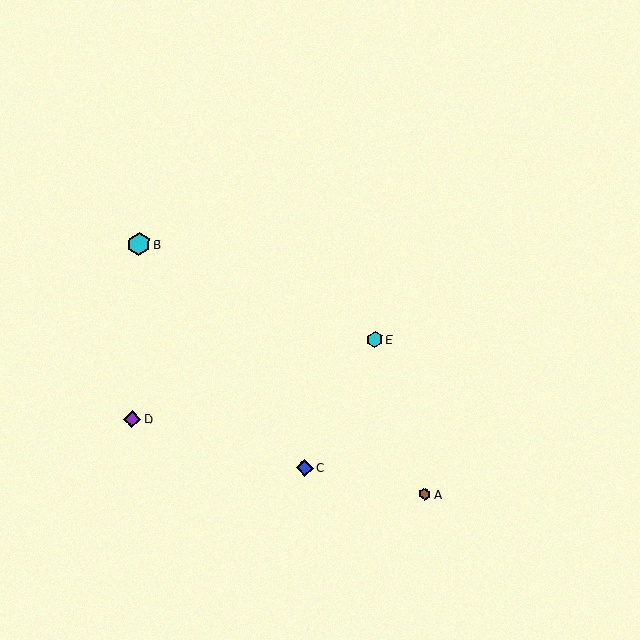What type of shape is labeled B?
Shape B is a cyan hexagon.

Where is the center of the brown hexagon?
The center of the brown hexagon is at (425, 494).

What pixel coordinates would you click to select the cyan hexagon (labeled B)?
Click at (138, 244) to select the cyan hexagon B.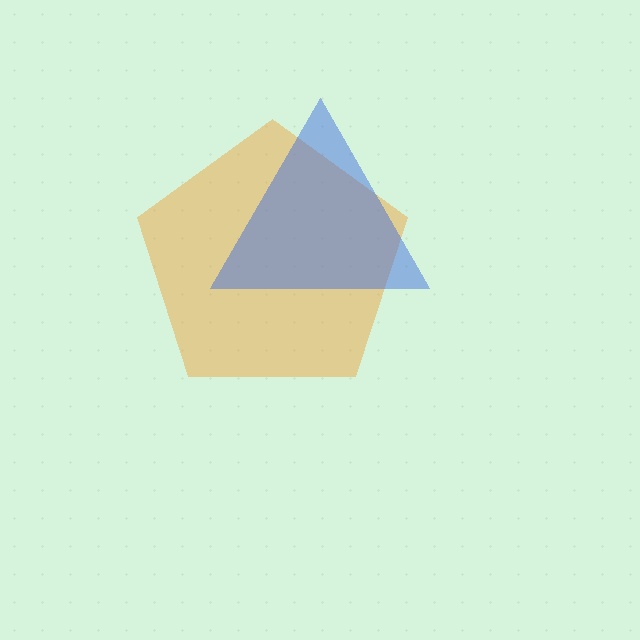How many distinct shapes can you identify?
There are 2 distinct shapes: an orange pentagon, a blue triangle.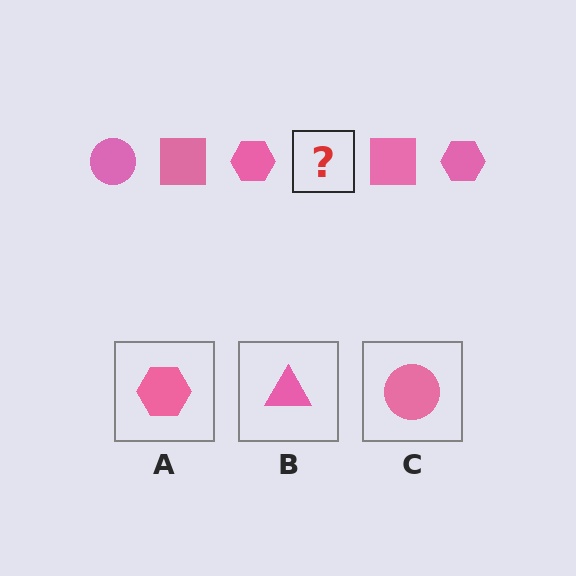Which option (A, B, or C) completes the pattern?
C.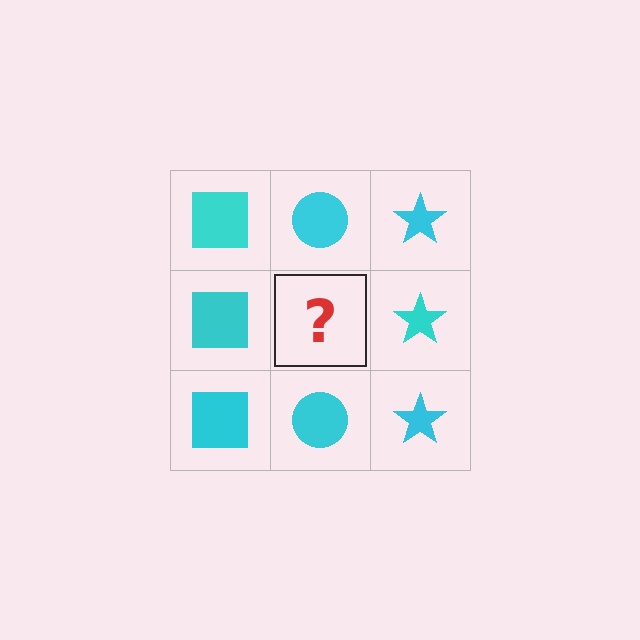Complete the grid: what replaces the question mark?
The question mark should be replaced with a cyan circle.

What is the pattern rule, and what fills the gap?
The rule is that each column has a consistent shape. The gap should be filled with a cyan circle.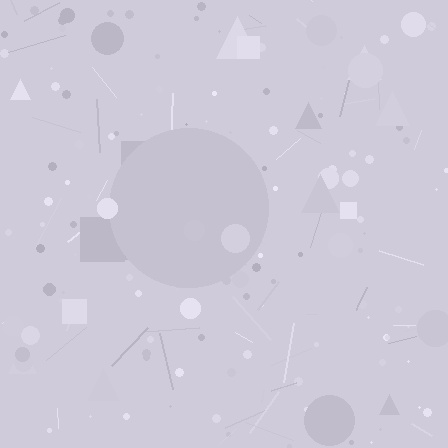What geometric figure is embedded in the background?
A circle is embedded in the background.